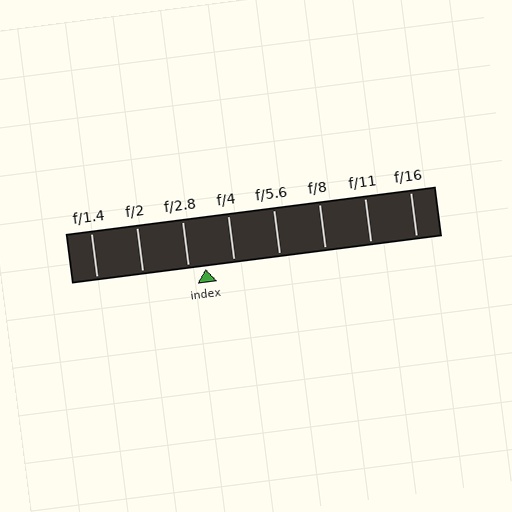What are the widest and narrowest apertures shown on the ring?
The widest aperture shown is f/1.4 and the narrowest is f/16.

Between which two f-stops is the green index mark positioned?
The index mark is between f/2.8 and f/4.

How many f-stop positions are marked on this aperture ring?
There are 8 f-stop positions marked.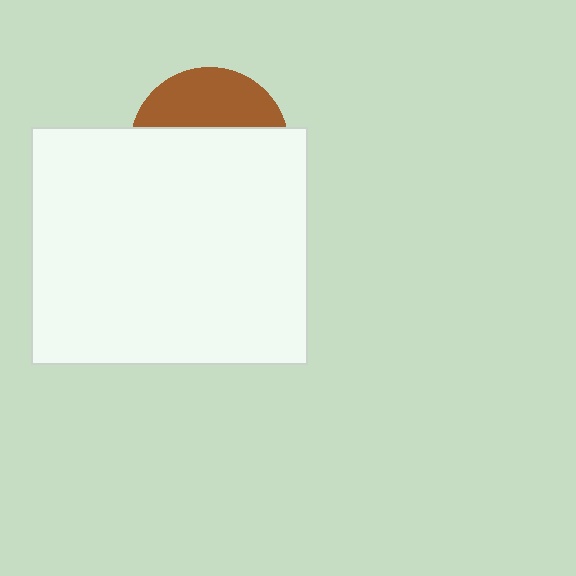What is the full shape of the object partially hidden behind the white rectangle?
The partially hidden object is a brown circle.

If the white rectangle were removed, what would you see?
You would see the complete brown circle.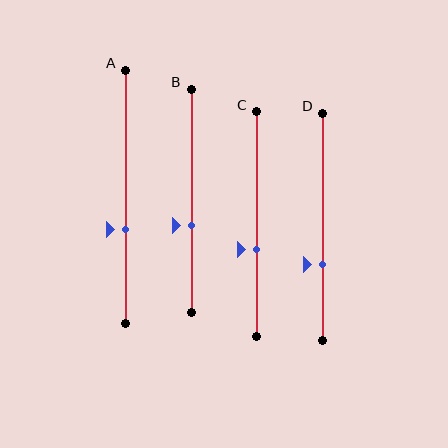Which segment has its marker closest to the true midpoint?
Segment B has its marker closest to the true midpoint.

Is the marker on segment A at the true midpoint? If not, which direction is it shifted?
No, the marker on segment A is shifted downward by about 13% of the segment length.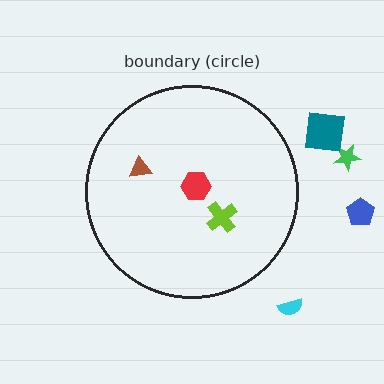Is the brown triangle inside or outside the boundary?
Inside.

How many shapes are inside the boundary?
3 inside, 4 outside.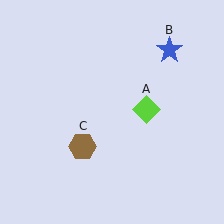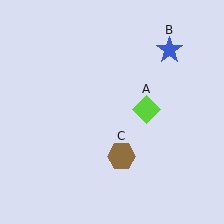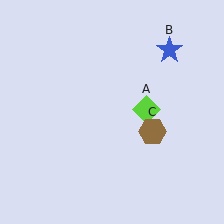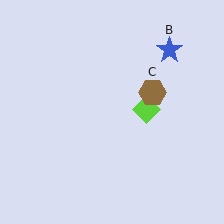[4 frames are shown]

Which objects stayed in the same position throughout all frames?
Lime diamond (object A) and blue star (object B) remained stationary.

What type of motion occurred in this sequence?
The brown hexagon (object C) rotated counterclockwise around the center of the scene.